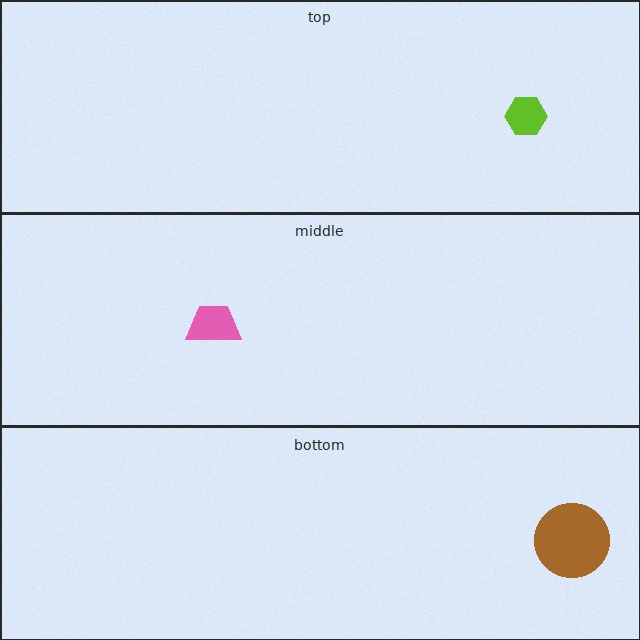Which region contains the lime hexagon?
The top region.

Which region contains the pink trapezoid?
The middle region.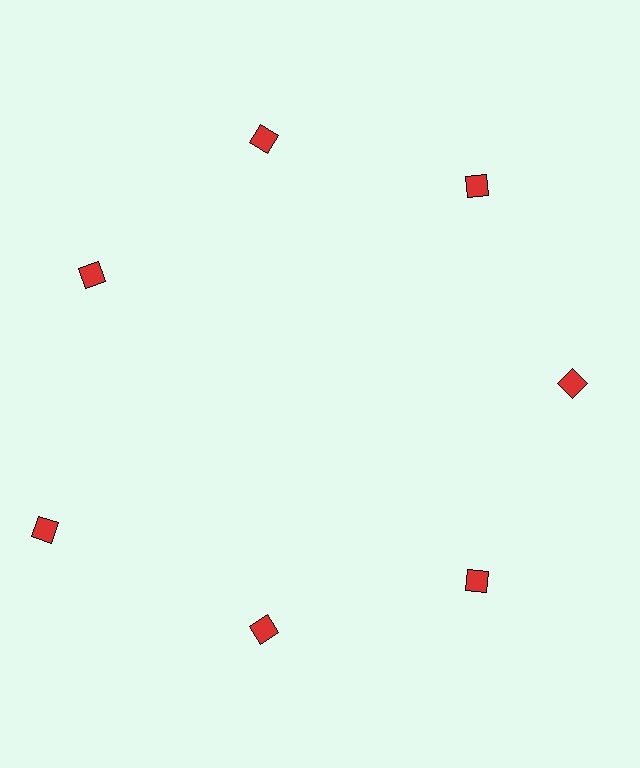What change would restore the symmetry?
The symmetry would be restored by moving it inward, back onto the ring so that all 7 diamonds sit at equal angles and equal distance from the center.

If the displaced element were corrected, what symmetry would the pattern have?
It would have 7-fold rotational symmetry — the pattern would map onto itself every 51 degrees.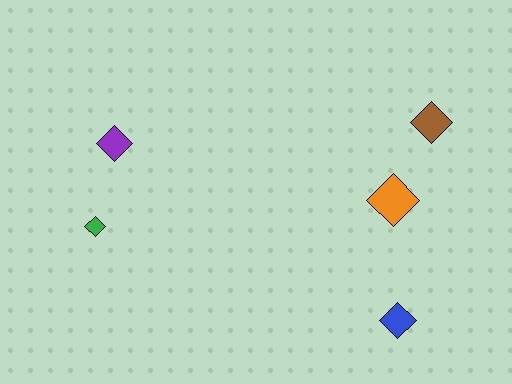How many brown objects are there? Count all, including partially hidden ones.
There is 1 brown object.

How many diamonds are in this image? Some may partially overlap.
There are 5 diamonds.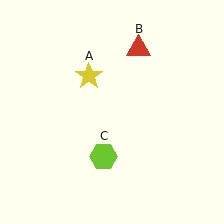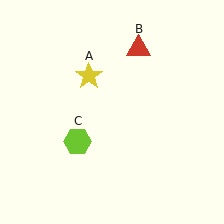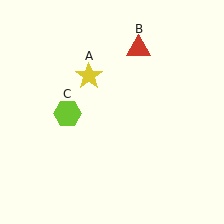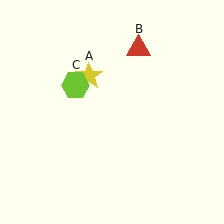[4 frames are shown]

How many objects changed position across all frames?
1 object changed position: lime hexagon (object C).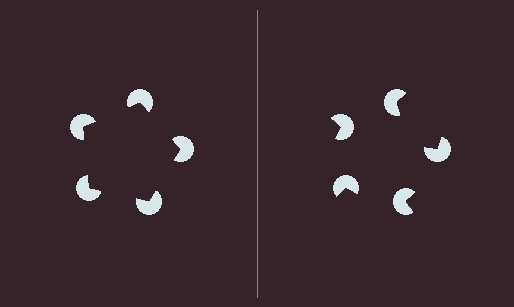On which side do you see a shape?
An illusory pentagon appears on the left side. On the right side the wedge cuts are rotated, so no coherent shape forms.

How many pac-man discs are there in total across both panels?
10 — 5 on each side.